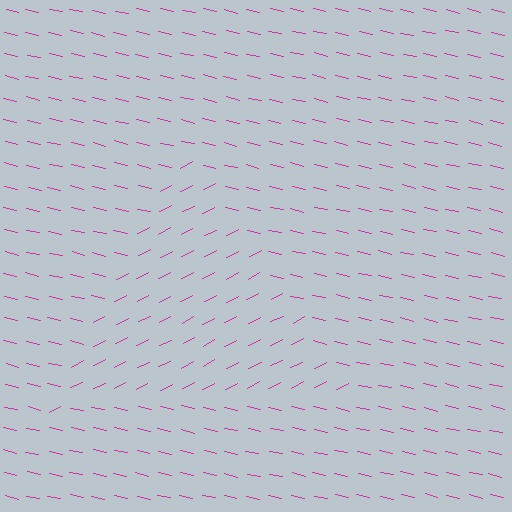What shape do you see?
I see a triangle.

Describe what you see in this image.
The image is filled with small magenta line segments. A triangle region in the image has lines oriented differently from the surrounding lines, creating a visible texture boundary.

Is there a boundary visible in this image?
Yes, there is a texture boundary formed by a change in line orientation.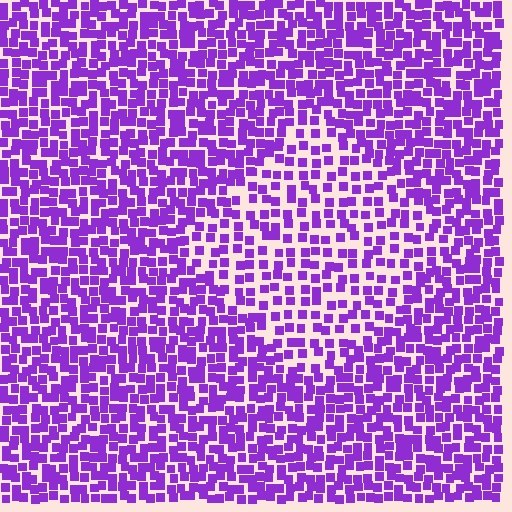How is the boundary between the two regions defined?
The boundary is defined by a change in element density (approximately 1.7x ratio). All elements are the same color, size, and shape.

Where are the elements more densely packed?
The elements are more densely packed outside the diamond boundary.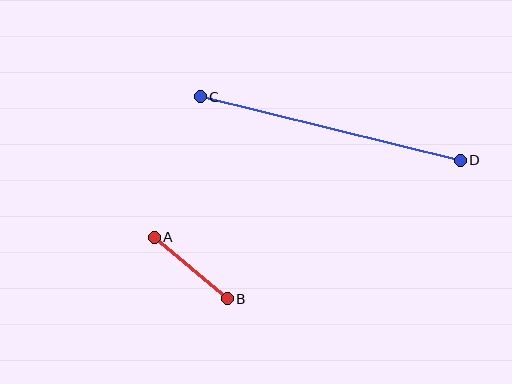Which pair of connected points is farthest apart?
Points C and D are farthest apart.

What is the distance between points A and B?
The distance is approximately 96 pixels.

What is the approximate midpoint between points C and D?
The midpoint is at approximately (330, 129) pixels.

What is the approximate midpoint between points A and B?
The midpoint is at approximately (191, 268) pixels.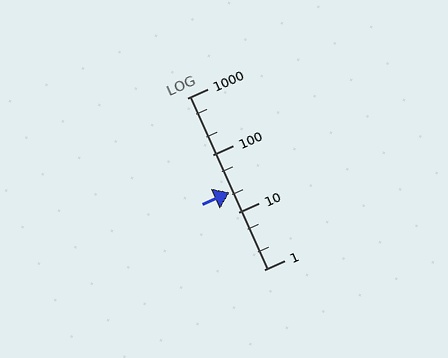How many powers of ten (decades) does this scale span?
The scale spans 3 decades, from 1 to 1000.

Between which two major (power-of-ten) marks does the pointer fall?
The pointer is between 10 and 100.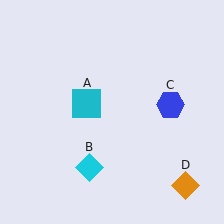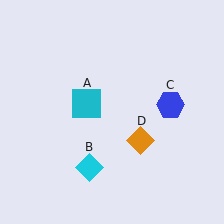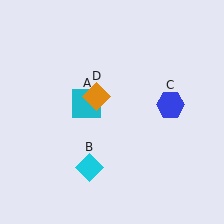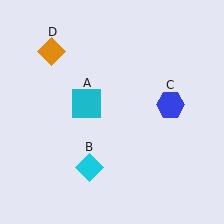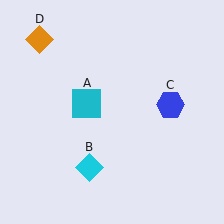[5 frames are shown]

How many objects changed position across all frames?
1 object changed position: orange diamond (object D).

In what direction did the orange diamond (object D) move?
The orange diamond (object D) moved up and to the left.